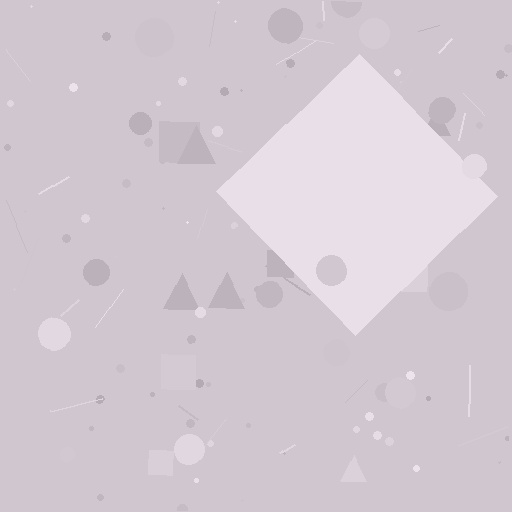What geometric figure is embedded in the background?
A diamond is embedded in the background.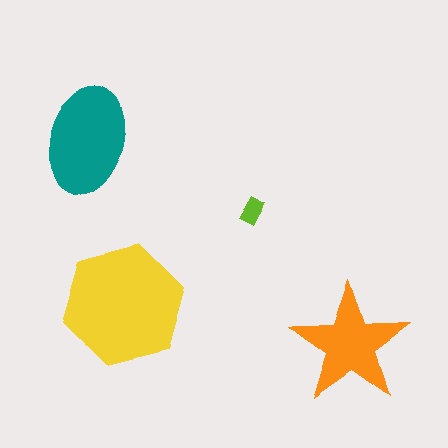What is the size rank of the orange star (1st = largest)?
3rd.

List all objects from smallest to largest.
The lime rectangle, the orange star, the teal ellipse, the yellow hexagon.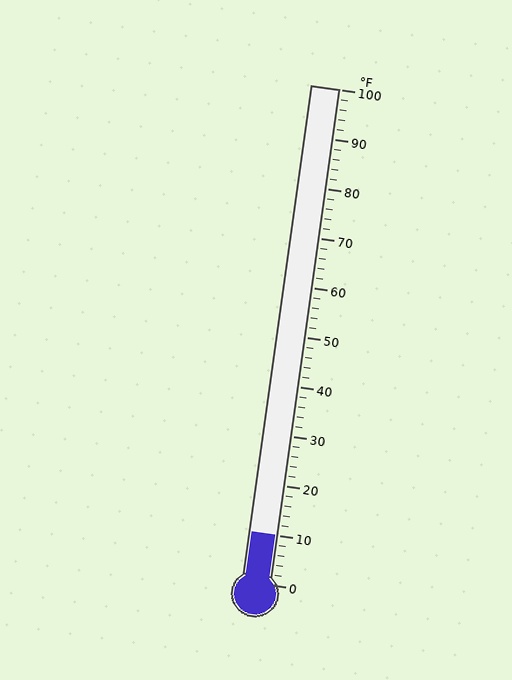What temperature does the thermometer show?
The thermometer shows approximately 10°F.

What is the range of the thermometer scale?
The thermometer scale ranges from 0°F to 100°F.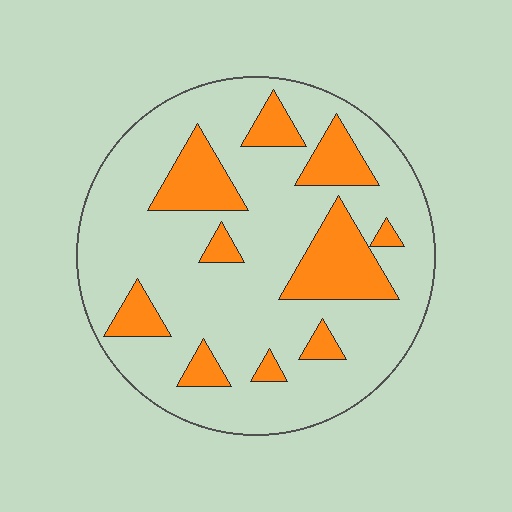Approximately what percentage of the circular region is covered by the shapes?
Approximately 20%.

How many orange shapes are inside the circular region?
10.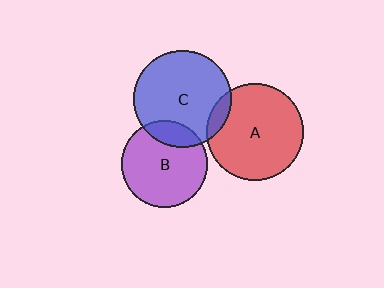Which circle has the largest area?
Circle C (blue).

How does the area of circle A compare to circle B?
Approximately 1.2 times.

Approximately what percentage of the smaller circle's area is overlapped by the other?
Approximately 20%.